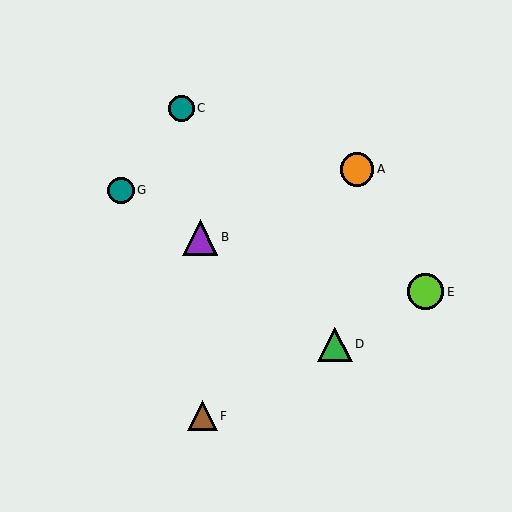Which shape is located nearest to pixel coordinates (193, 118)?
The teal circle (labeled C) at (181, 108) is nearest to that location.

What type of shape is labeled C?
Shape C is a teal circle.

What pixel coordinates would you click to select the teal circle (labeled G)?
Click at (121, 190) to select the teal circle G.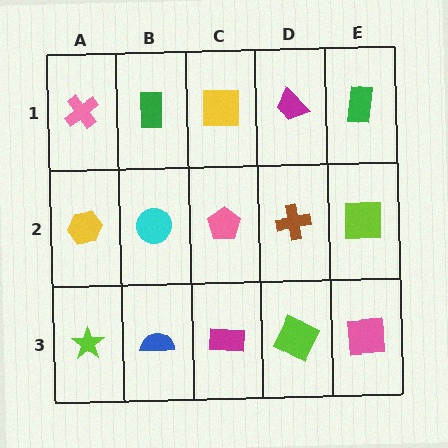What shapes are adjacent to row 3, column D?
A brown cross (row 2, column D), a magenta rectangle (row 3, column C), a pink square (row 3, column E).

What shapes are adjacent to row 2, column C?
A yellow square (row 1, column C), a magenta rectangle (row 3, column C), a cyan circle (row 2, column B), a brown cross (row 2, column D).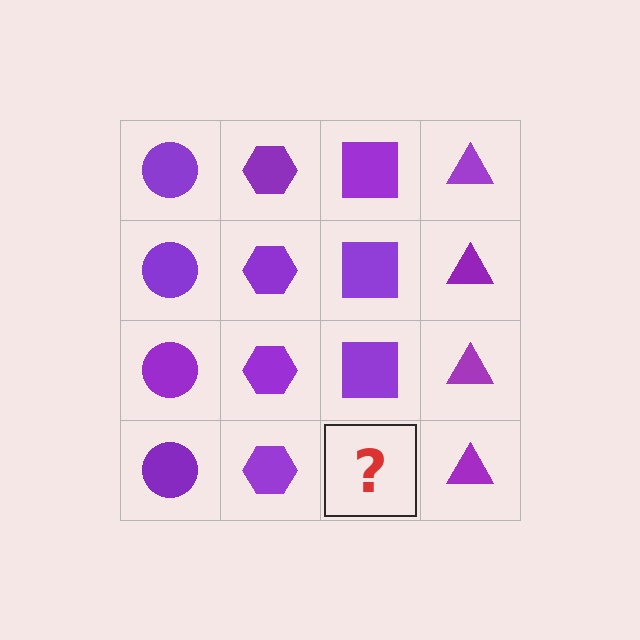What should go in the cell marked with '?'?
The missing cell should contain a purple square.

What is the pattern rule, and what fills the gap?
The rule is that each column has a consistent shape. The gap should be filled with a purple square.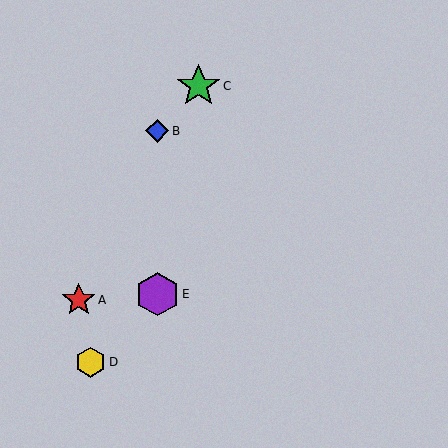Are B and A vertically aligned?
No, B is at x≈157 and A is at x≈79.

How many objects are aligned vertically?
2 objects (B, E) are aligned vertically.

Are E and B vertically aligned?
Yes, both are at x≈157.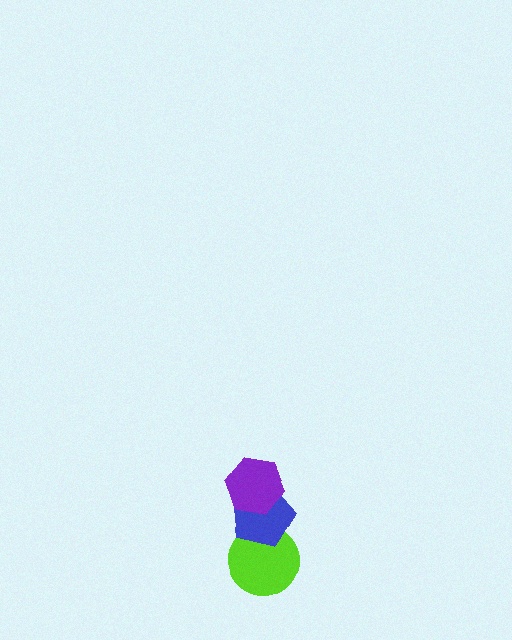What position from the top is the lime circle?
The lime circle is 3rd from the top.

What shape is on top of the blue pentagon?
The purple hexagon is on top of the blue pentagon.